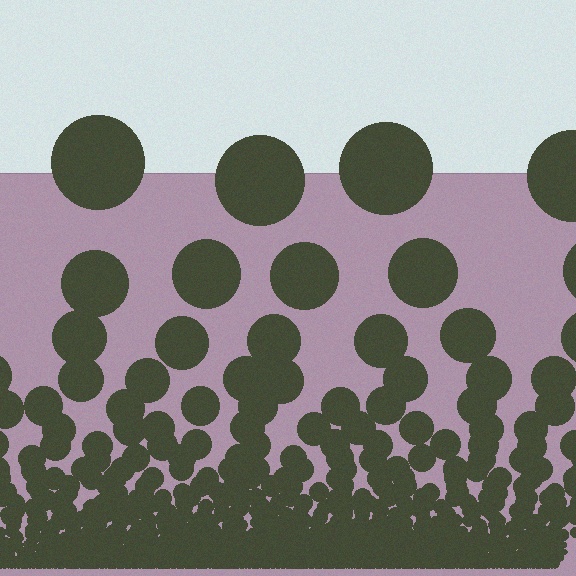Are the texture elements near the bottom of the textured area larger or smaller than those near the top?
Smaller. The gradient is inverted — elements near the bottom are smaller and denser.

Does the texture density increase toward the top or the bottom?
Density increases toward the bottom.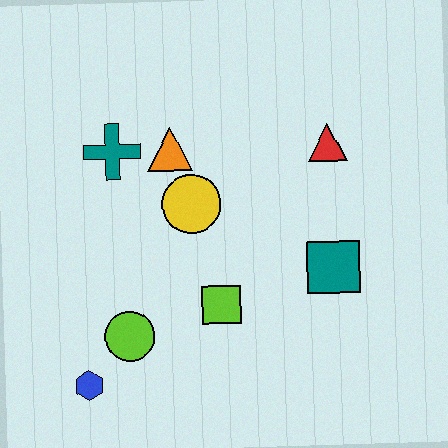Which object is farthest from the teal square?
The blue hexagon is farthest from the teal square.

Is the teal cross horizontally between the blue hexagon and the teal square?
Yes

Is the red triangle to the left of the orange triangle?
No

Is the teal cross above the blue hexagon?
Yes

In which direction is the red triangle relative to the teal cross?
The red triangle is to the right of the teal cross.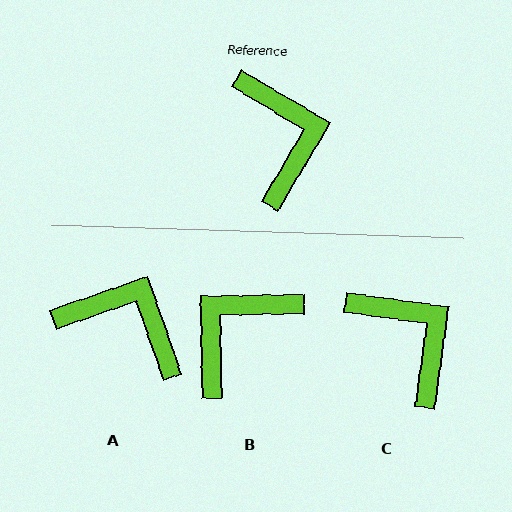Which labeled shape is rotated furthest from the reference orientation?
B, about 122 degrees away.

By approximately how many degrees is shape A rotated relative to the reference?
Approximately 50 degrees counter-clockwise.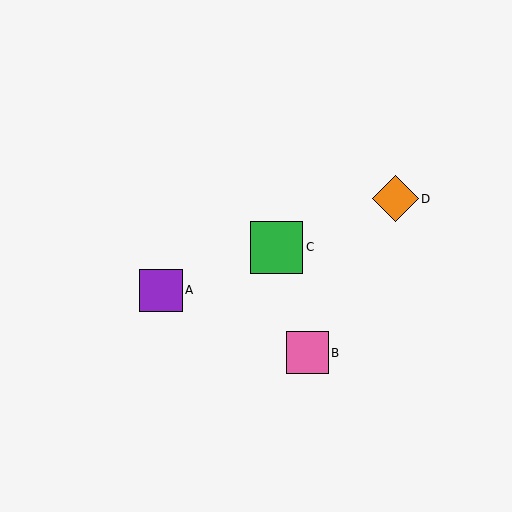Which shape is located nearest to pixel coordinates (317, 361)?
The pink square (labeled B) at (307, 353) is nearest to that location.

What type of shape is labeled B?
Shape B is a pink square.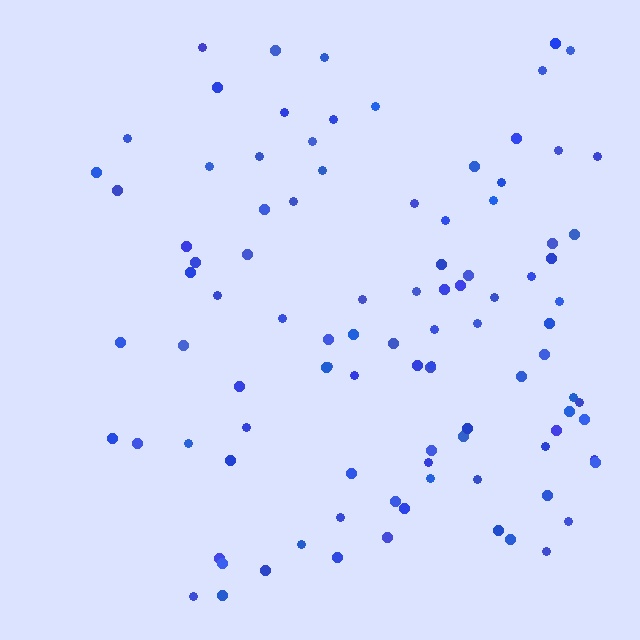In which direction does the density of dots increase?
From left to right, with the right side densest.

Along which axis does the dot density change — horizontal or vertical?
Horizontal.